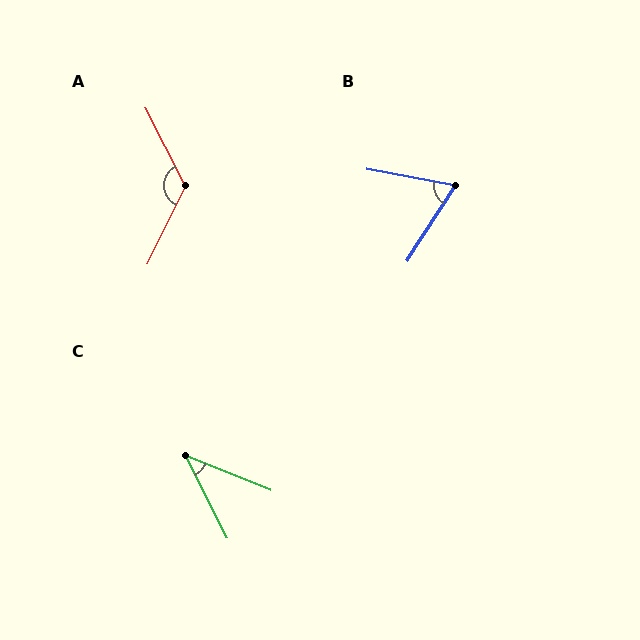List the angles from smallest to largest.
C (42°), B (68°), A (127°).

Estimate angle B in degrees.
Approximately 68 degrees.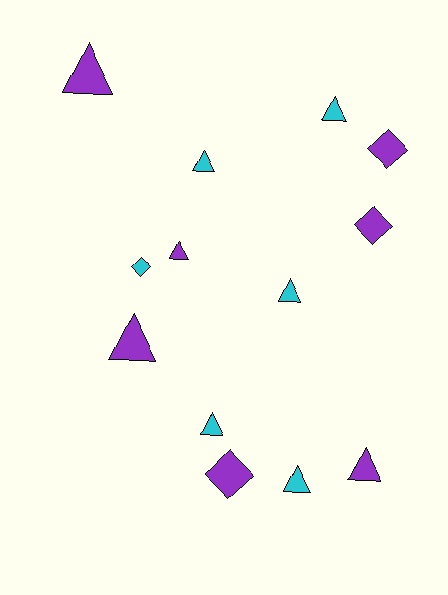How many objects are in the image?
There are 13 objects.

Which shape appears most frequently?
Triangle, with 9 objects.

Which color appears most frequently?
Purple, with 7 objects.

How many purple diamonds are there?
There are 3 purple diamonds.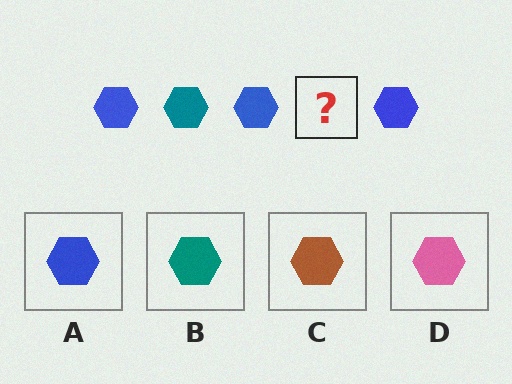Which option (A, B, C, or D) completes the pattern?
B.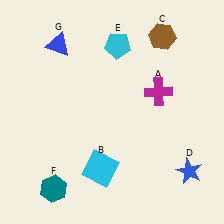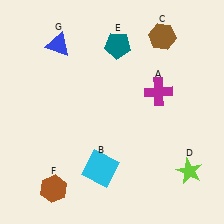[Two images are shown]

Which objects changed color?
D changed from blue to lime. E changed from cyan to teal. F changed from teal to brown.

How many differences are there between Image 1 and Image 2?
There are 3 differences between the two images.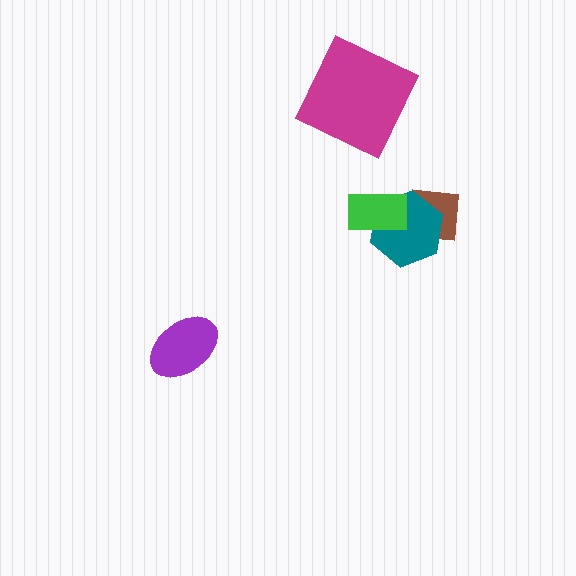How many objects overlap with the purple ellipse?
0 objects overlap with the purple ellipse.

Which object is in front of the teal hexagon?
The green rectangle is in front of the teal hexagon.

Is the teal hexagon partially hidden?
Yes, it is partially covered by another shape.